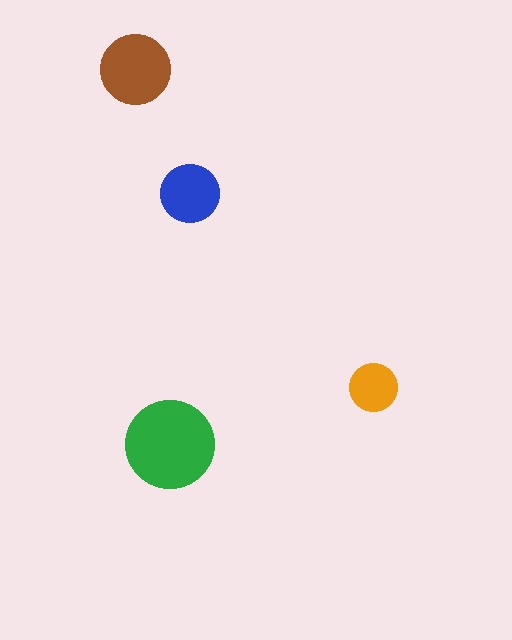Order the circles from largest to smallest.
the green one, the brown one, the blue one, the orange one.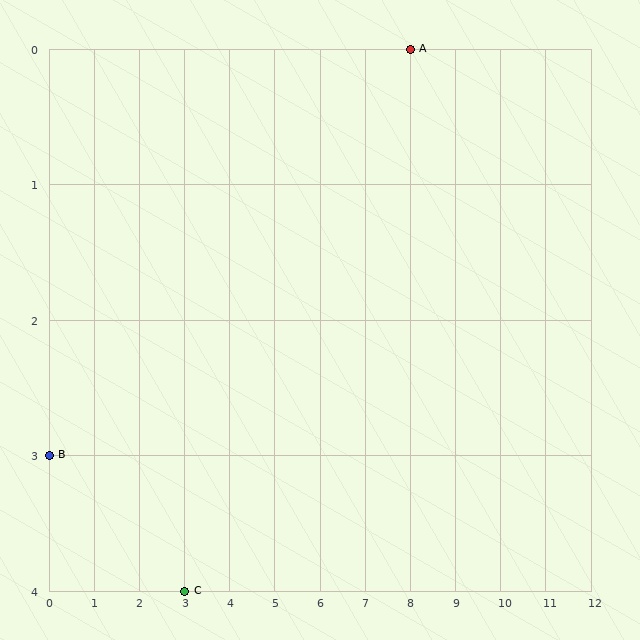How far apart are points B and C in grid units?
Points B and C are 3 columns and 1 row apart (about 3.2 grid units diagonally).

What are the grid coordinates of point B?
Point B is at grid coordinates (0, 3).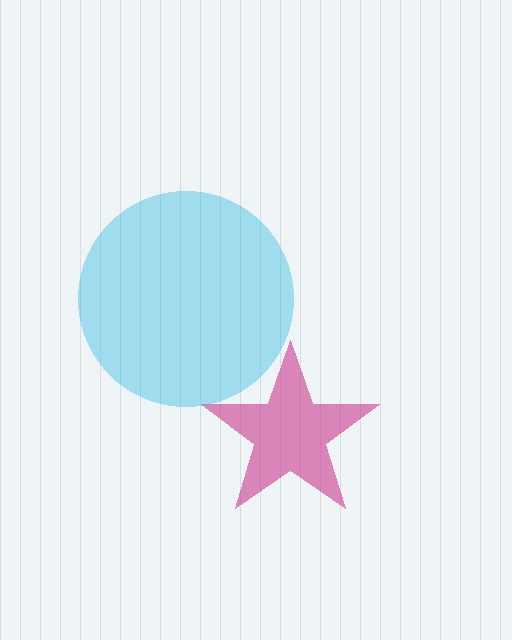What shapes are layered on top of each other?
The layered shapes are: a magenta star, a cyan circle.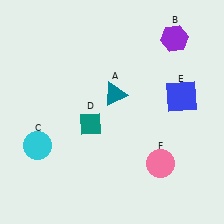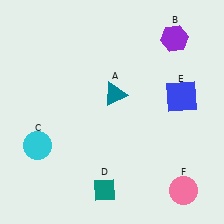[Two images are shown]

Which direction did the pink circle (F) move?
The pink circle (F) moved down.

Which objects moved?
The objects that moved are: the teal diamond (D), the pink circle (F).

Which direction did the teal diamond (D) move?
The teal diamond (D) moved down.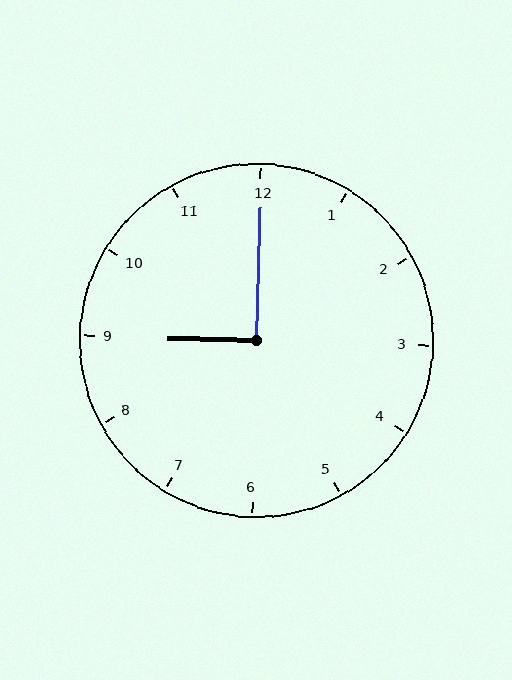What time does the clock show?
9:00.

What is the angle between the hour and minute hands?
Approximately 90 degrees.